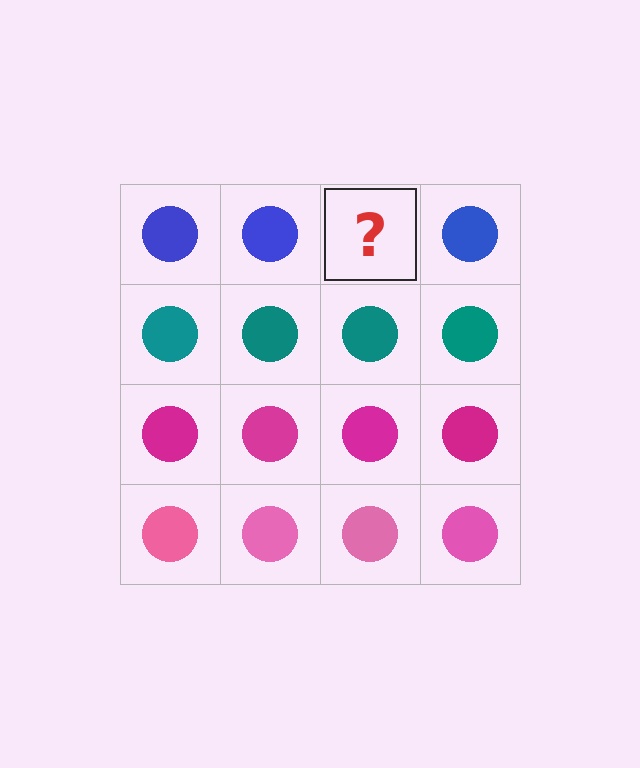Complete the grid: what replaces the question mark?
The question mark should be replaced with a blue circle.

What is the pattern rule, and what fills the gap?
The rule is that each row has a consistent color. The gap should be filled with a blue circle.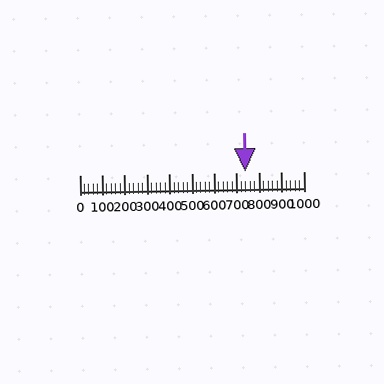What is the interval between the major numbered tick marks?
The major tick marks are spaced 100 units apart.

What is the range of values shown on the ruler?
The ruler shows values from 0 to 1000.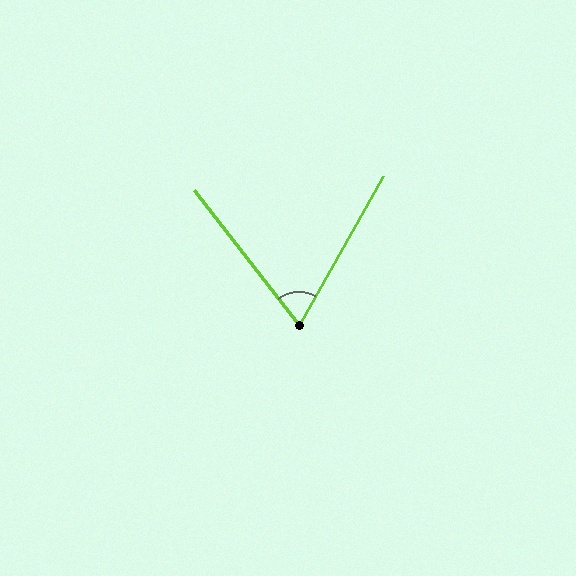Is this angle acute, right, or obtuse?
It is acute.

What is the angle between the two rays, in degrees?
Approximately 67 degrees.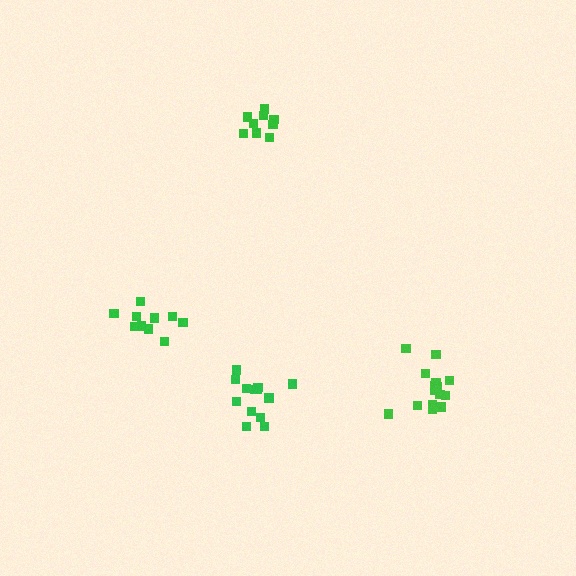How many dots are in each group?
Group 1: 13 dots, Group 2: 10 dots, Group 3: 11 dots, Group 4: 15 dots (49 total).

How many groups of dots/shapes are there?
There are 4 groups.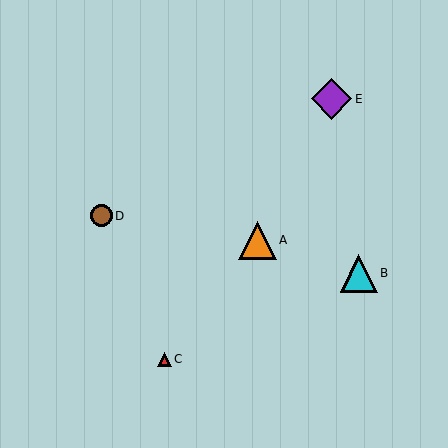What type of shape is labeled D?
Shape D is a brown circle.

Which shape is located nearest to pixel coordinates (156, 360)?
The red triangle (labeled C) at (164, 359) is nearest to that location.